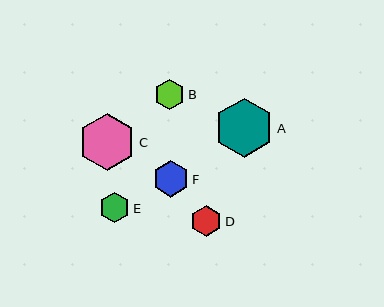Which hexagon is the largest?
Hexagon A is the largest with a size of approximately 59 pixels.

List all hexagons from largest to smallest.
From largest to smallest: A, C, F, D, E, B.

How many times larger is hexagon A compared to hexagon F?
Hexagon A is approximately 1.6 times the size of hexagon F.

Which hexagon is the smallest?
Hexagon B is the smallest with a size of approximately 30 pixels.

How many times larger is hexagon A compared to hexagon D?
Hexagon A is approximately 1.9 times the size of hexagon D.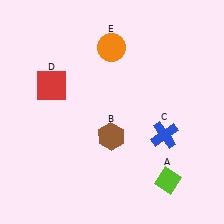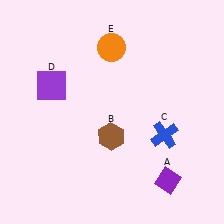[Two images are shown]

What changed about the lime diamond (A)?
In Image 1, A is lime. In Image 2, it changed to purple.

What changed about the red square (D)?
In Image 1, D is red. In Image 2, it changed to purple.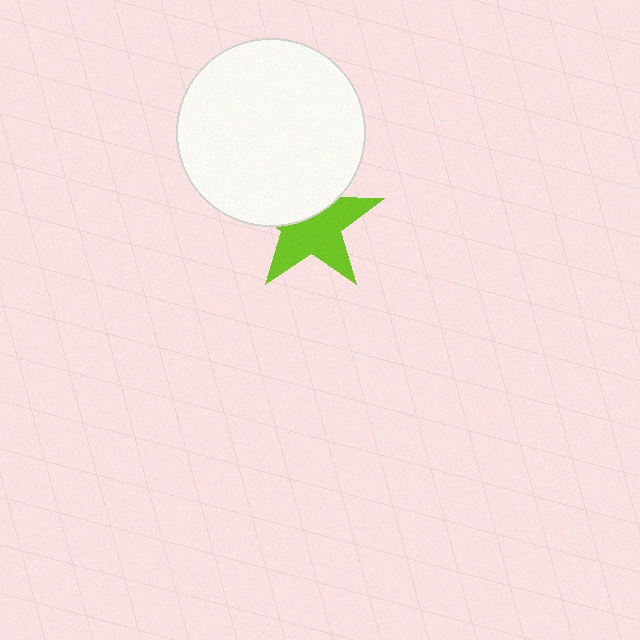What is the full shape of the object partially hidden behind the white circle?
The partially hidden object is a lime star.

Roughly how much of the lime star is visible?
About half of it is visible (roughly 60%).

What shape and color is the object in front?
The object in front is a white circle.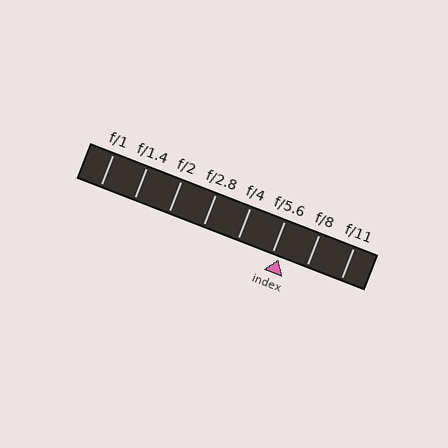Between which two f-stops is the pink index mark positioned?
The index mark is between f/5.6 and f/8.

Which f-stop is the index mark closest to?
The index mark is closest to f/5.6.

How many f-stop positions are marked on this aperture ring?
There are 8 f-stop positions marked.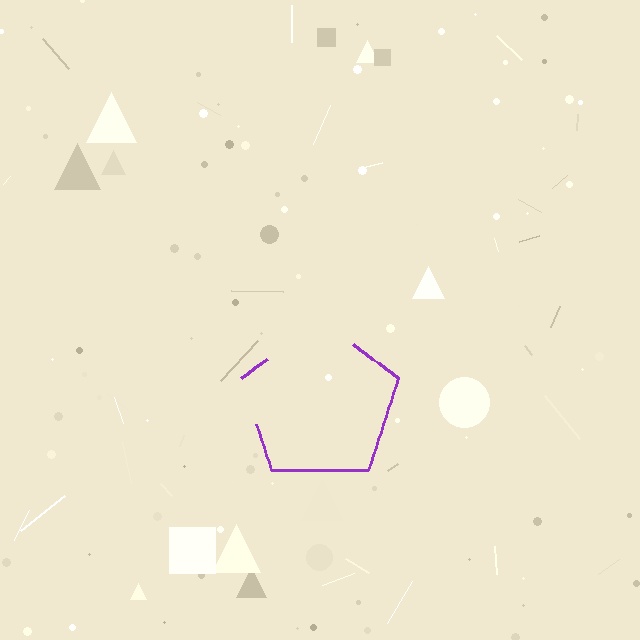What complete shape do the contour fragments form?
The contour fragments form a pentagon.